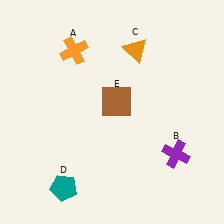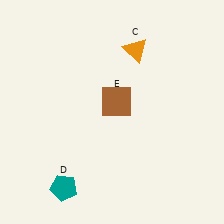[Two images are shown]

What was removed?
The purple cross (B), the orange cross (A) were removed in Image 2.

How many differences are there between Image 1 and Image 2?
There are 2 differences between the two images.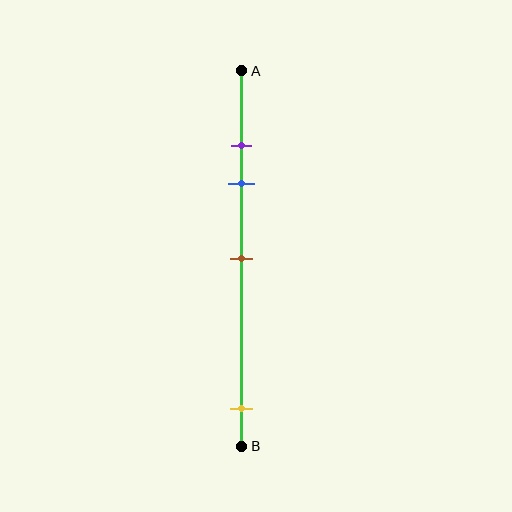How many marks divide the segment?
There are 4 marks dividing the segment.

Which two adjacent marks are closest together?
The purple and blue marks are the closest adjacent pair.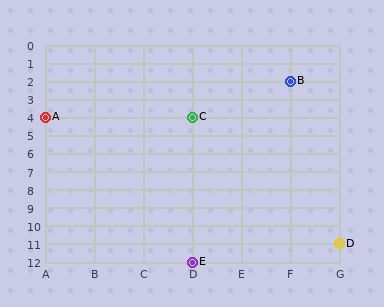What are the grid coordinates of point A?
Point A is at grid coordinates (A, 4).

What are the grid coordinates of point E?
Point E is at grid coordinates (D, 12).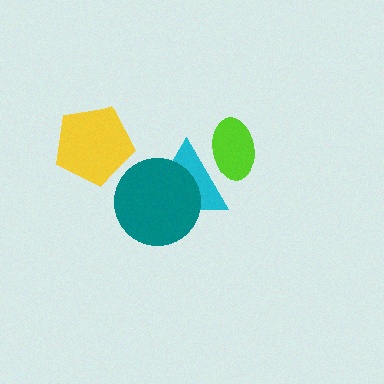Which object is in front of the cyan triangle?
The teal circle is in front of the cyan triangle.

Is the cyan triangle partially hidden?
Yes, it is partially covered by another shape.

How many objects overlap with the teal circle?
1 object overlaps with the teal circle.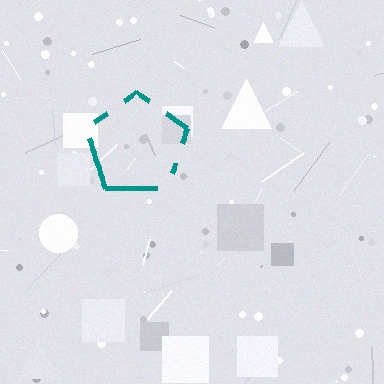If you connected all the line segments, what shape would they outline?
They would outline a pentagon.